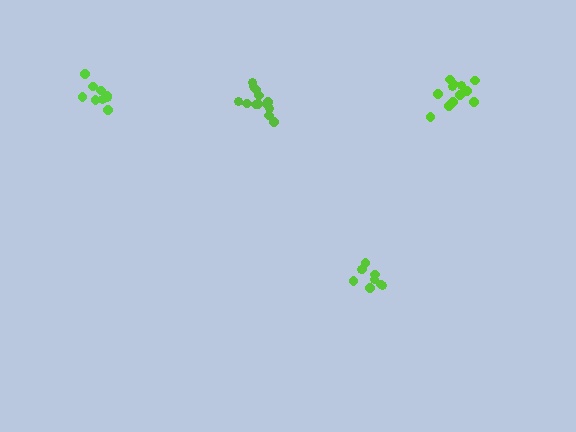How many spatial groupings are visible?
There are 4 spatial groupings.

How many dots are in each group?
Group 1: 10 dots, Group 2: 9 dots, Group 3: 12 dots, Group 4: 13 dots (44 total).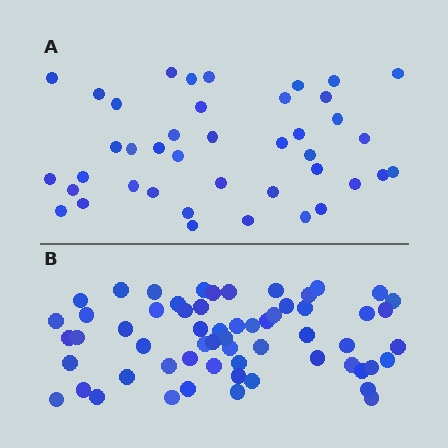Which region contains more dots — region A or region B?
Region B (the bottom region) has more dots.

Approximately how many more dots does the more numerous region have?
Region B has approximately 20 more dots than region A.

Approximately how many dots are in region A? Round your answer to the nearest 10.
About 40 dots. (The exact count is 41, which rounds to 40.)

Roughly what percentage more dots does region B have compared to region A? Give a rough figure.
About 45% more.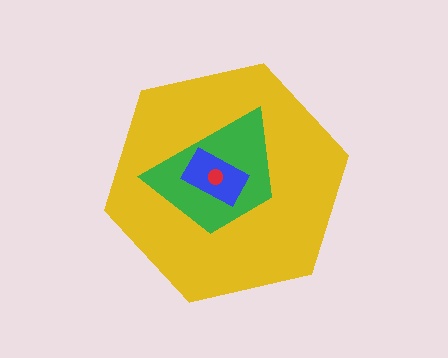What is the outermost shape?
The yellow hexagon.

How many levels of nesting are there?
4.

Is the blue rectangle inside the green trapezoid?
Yes.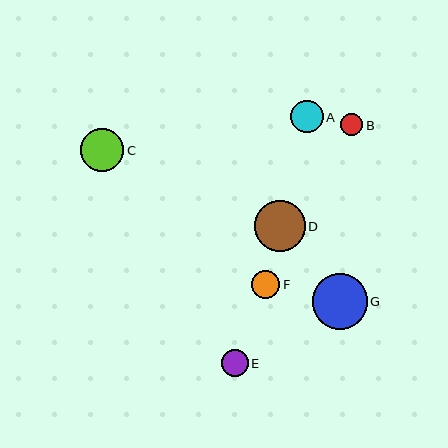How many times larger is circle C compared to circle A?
Circle C is approximately 1.3 times the size of circle A.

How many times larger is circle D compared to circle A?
Circle D is approximately 1.6 times the size of circle A.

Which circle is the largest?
Circle G is the largest with a size of approximately 55 pixels.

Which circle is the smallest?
Circle B is the smallest with a size of approximately 23 pixels.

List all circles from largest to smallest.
From largest to smallest: G, D, C, A, F, E, B.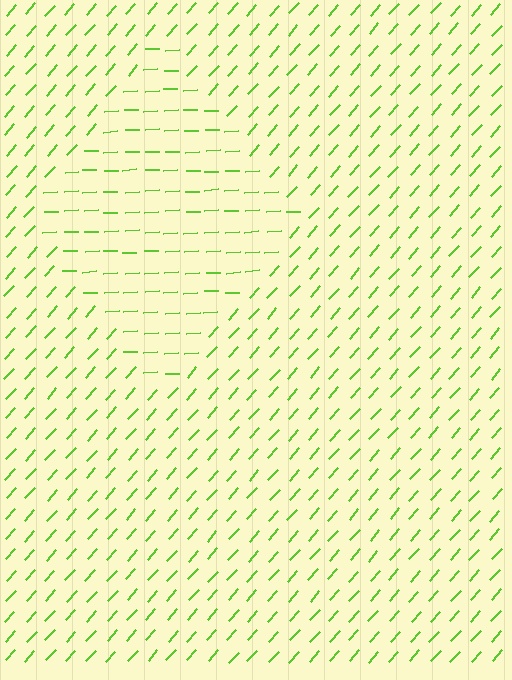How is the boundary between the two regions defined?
The boundary is defined purely by a change in line orientation (approximately 45 degrees difference). All lines are the same color and thickness.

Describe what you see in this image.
The image is filled with small lime line segments. A diamond region in the image has lines oriented differently from the surrounding lines, creating a visible texture boundary.